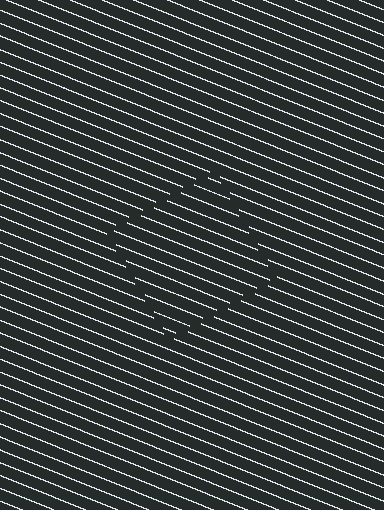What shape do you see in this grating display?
An illusory square. The interior of the shape contains the same grating, shifted by half a period — the contour is defined by the phase discontinuity where line-ends from the inner and outer gratings abut.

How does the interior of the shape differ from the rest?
The interior of the shape contains the same grating, shifted by half a period — the contour is defined by the phase discontinuity where line-ends from the inner and outer gratings abut.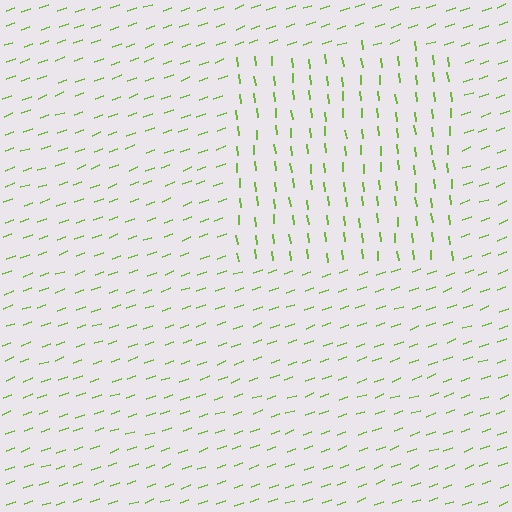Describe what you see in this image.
The image is filled with small lime line segments. A rectangle region in the image has lines oriented differently from the surrounding lines, creating a visible texture boundary.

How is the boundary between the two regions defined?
The boundary is defined purely by a change in line orientation (approximately 76 degrees difference). All lines are the same color and thickness.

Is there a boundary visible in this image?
Yes, there is a texture boundary formed by a change in line orientation.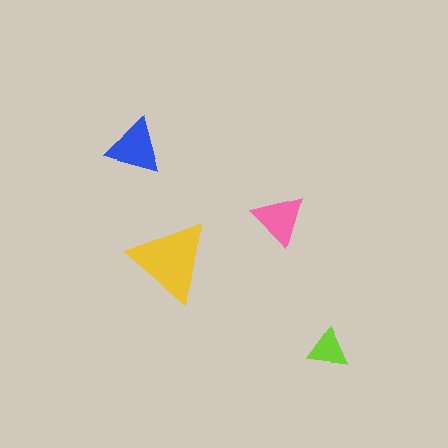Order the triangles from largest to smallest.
the yellow one, the blue one, the pink one, the lime one.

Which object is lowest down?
The lime triangle is bottommost.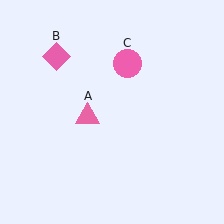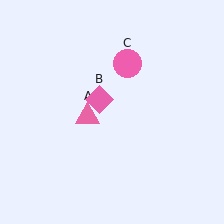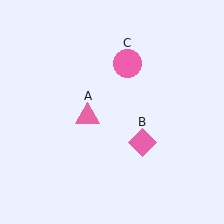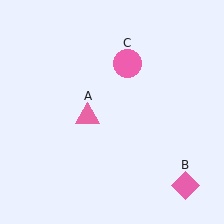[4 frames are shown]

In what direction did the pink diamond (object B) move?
The pink diamond (object B) moved down and to the right.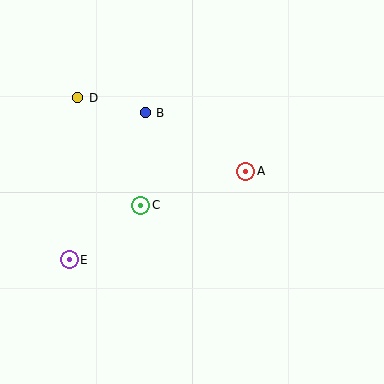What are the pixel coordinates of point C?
Point C is at (141, 205).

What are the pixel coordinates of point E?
Point E is at (69, 260).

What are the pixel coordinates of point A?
Point A is at (246, 171).